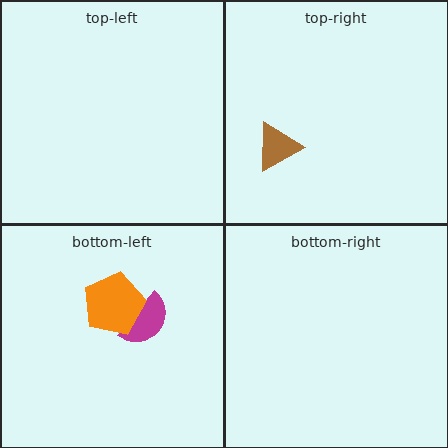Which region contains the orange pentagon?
The bottom-left region.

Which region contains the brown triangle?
The top-right region.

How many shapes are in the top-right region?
1.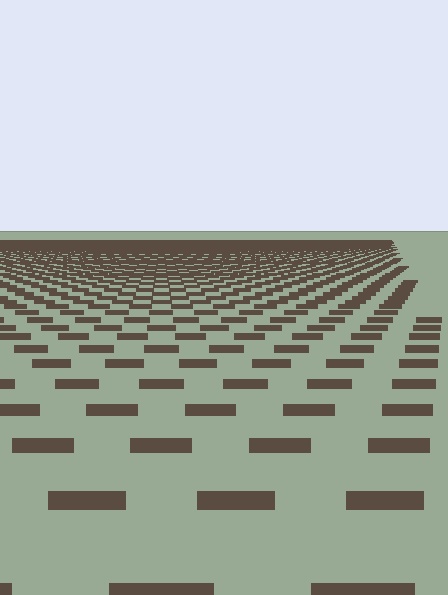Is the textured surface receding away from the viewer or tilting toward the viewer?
The surface is receding away from the viewer. Texture elements get smaller and denser toward the top.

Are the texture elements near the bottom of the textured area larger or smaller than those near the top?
Larger. Near the bottom, elements are closer to the viewer and appear at a bigger on-screen size.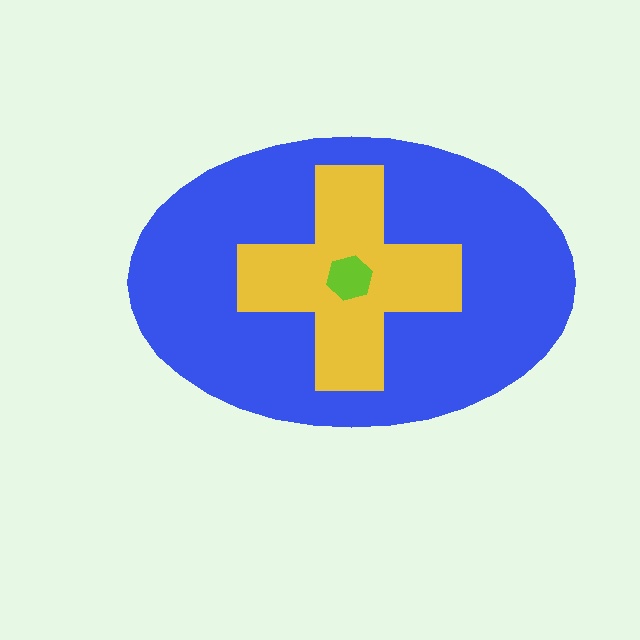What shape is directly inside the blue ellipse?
The yellow cross.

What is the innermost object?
The lime hexagon.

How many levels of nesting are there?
3.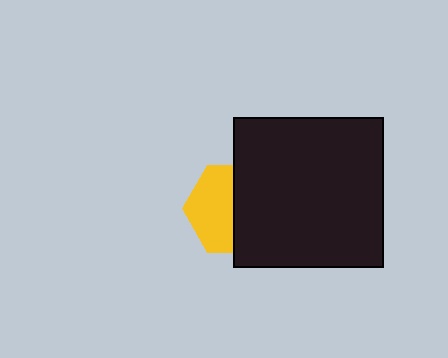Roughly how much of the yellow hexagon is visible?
About half of it is visible (roughly 51%).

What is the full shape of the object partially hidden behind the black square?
The partially hidden object is a yellow hexagon.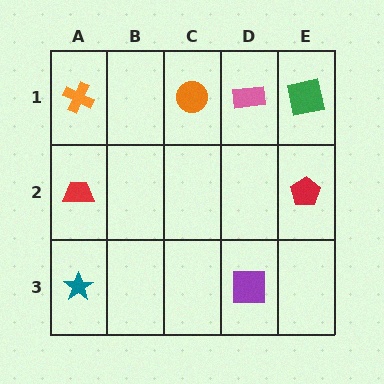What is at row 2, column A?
A red trapezoid.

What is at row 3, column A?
A teal star.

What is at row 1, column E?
A green square.